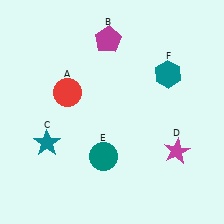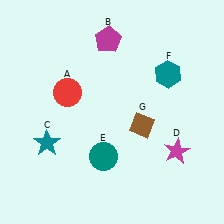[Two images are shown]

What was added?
A brown diamond (G) was added in Image 2.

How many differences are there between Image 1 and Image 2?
There is 1 difference between the two images.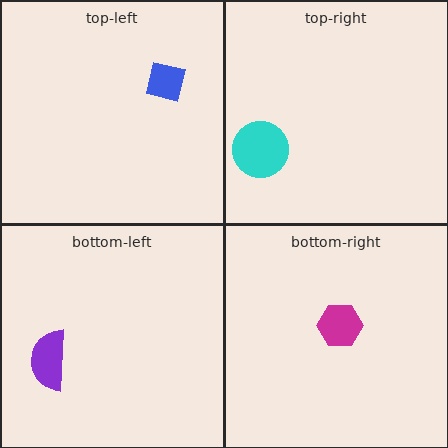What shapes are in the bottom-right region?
The magenta hexagon.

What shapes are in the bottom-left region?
The purple semicircle.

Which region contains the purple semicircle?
The bottom-left region.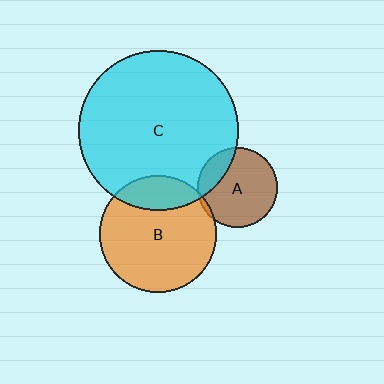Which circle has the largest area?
Circle C (cyan).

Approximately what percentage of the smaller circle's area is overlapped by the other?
Approximately 5%.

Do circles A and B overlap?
Yes.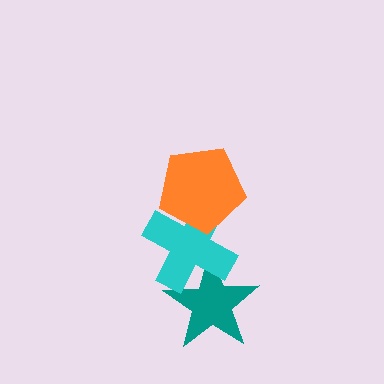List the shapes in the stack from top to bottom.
From top to bottom: the orange pentagon, the cyan cross, the teal star.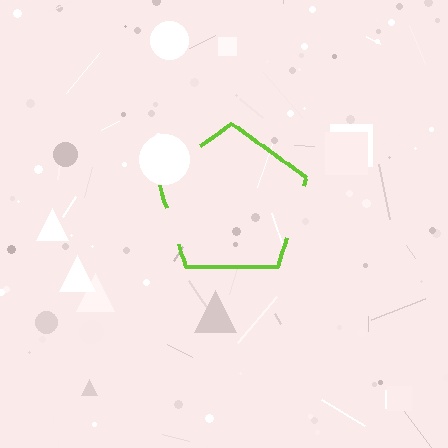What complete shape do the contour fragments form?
The contour fragments form a pentagon.